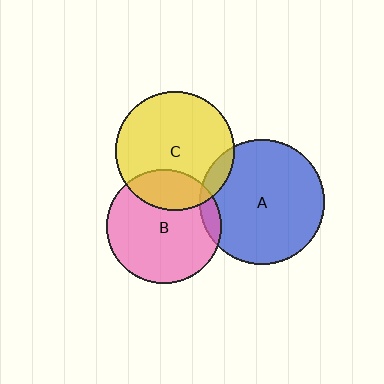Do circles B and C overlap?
Yes.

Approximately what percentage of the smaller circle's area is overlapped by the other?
Approximately 25%.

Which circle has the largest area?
Circle A (blue).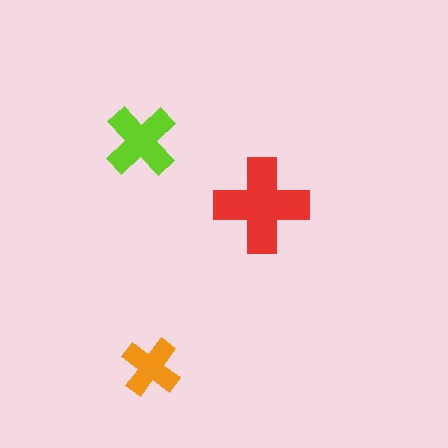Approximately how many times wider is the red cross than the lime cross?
About 1.5 times wider.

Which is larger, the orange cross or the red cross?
The red one.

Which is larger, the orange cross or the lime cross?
The lime one.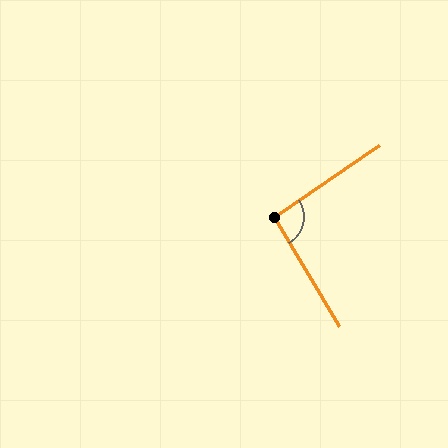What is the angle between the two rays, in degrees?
Approximately 94 degrees.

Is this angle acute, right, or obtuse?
It is approximately a right angle.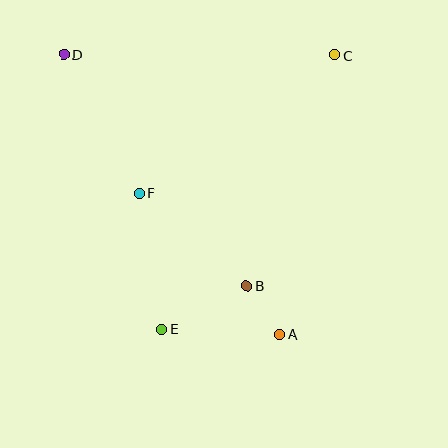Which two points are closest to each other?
Points A and B are closest to each other.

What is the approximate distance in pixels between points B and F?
The distance between B and F is approximately 142 pixels.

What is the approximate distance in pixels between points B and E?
The distance between B and E is approximately 95 pixels.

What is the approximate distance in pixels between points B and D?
The distance between B and D is approximately 295 pixels.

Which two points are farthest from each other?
Points A and D are farthest from each other.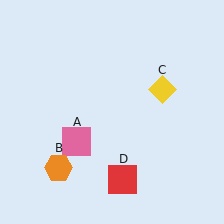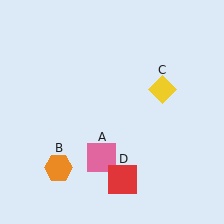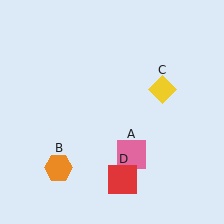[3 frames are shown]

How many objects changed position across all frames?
1 object changed position: pink square (object A).